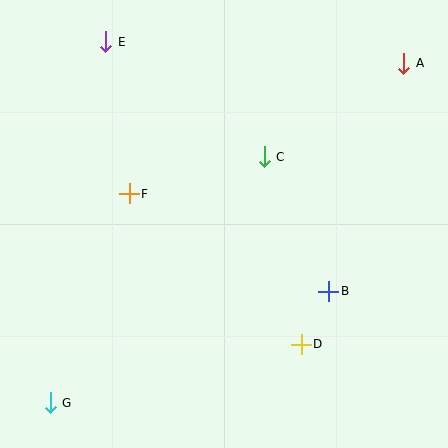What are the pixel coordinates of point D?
Point D is at (301, 344).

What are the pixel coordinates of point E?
Point E is at (106, 42).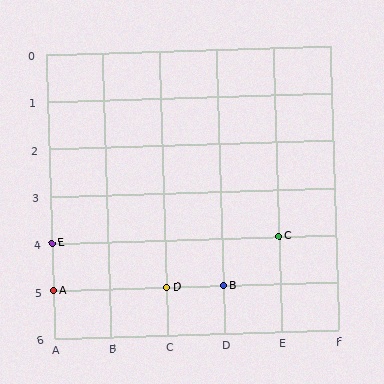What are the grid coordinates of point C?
Point C is at grid coordinates (E, 4).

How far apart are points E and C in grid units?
Points E and C are 4 columns apart.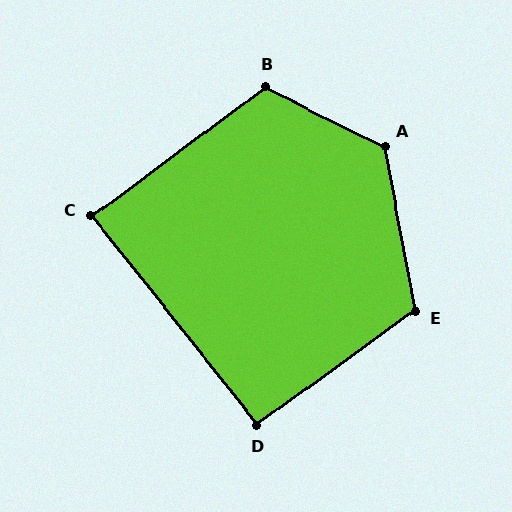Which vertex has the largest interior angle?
A, at approximately 127 degrees.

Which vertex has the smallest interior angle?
C, at approximately 88 degrees.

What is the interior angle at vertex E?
Approximately 115 degrees (obtuse).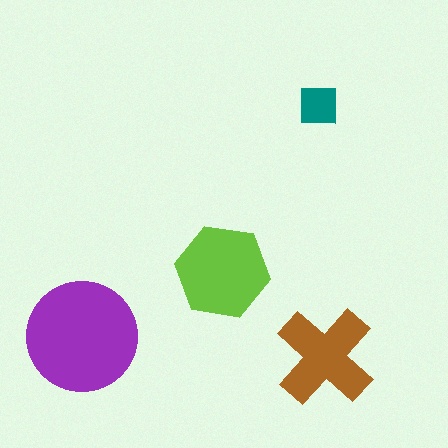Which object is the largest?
The purple circle.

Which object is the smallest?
The teal square.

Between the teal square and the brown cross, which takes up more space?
The brown cross.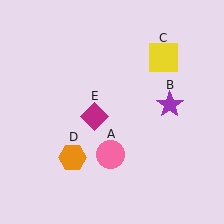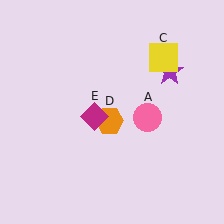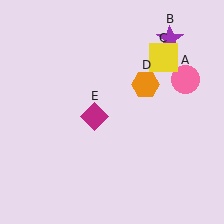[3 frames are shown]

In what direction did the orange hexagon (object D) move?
The orange hexagon (object D) moved up and to the right.